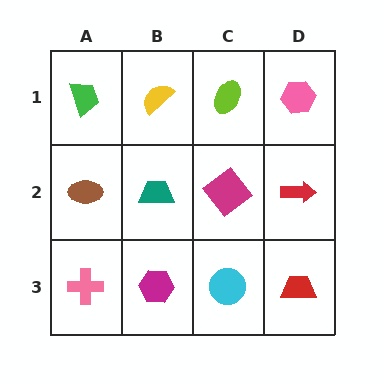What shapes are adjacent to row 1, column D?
A red arrow (row 2, column D), a lime ellipse (row 1, column C).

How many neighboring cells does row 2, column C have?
4.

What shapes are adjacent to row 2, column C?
A lime ellipse (row 1, column C), a cyan circle (row 3, column C), a teal trapezoid (row 2, column B), a red arrow (row 2, column D).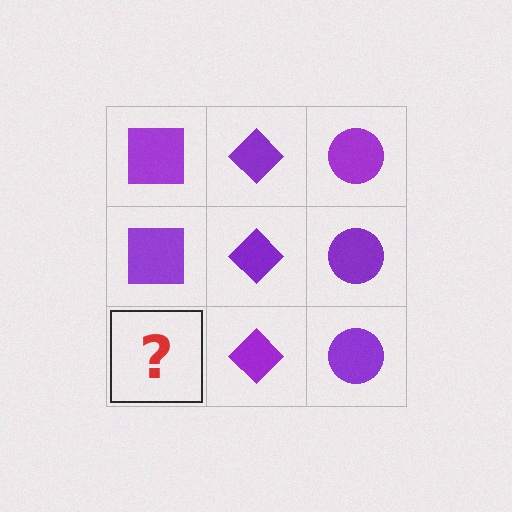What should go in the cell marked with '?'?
The missing cell should contain a purple square.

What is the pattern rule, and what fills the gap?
The rule is that each column has a consistent shape. The gap should be filled with a purple square.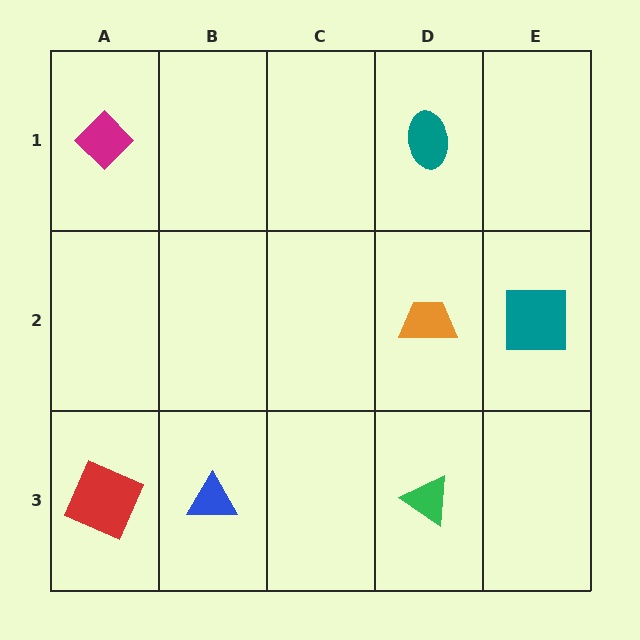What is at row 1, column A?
A magenta diamond.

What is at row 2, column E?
A teal square.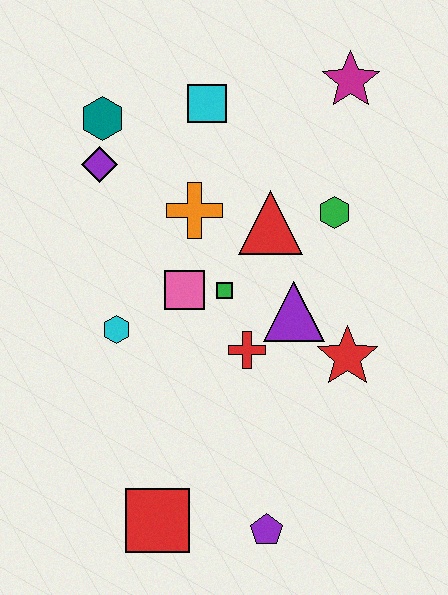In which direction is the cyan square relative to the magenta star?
The cyan square is to the left of the magenta star.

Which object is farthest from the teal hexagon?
The purple pentagon is farthest from the teal hexagon.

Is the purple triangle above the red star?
Yes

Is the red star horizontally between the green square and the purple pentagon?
No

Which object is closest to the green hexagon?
The red triangle is closest to the green hexagon.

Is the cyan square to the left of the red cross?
Yes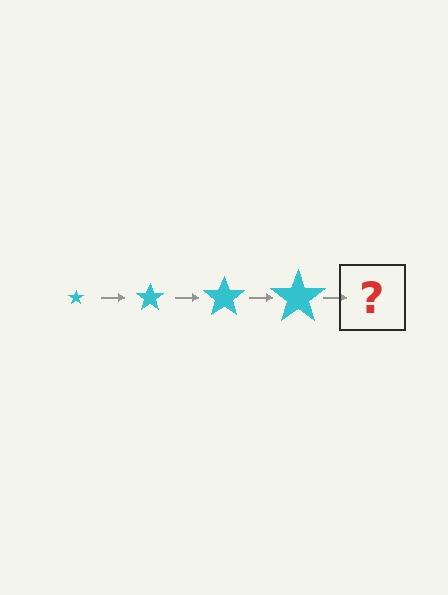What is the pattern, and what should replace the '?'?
The pattern is that the star gets progressively larger each step. The '?' should be a cyan star, larger than the previous one.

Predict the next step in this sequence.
The next step is a cyan star, larger than the previous one.